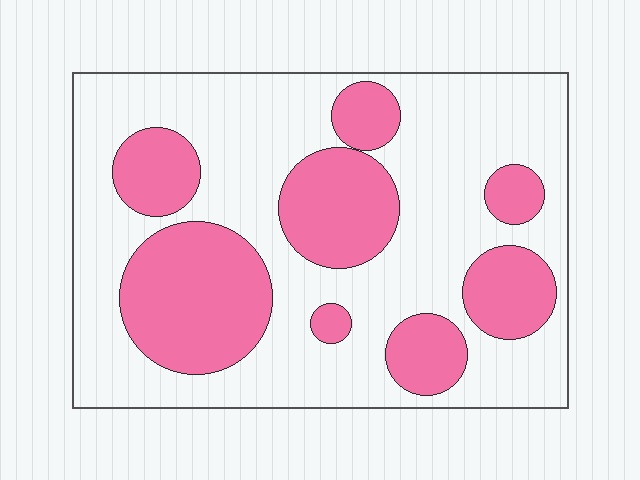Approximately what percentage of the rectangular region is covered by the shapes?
Approximately 35%.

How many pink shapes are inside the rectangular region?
8.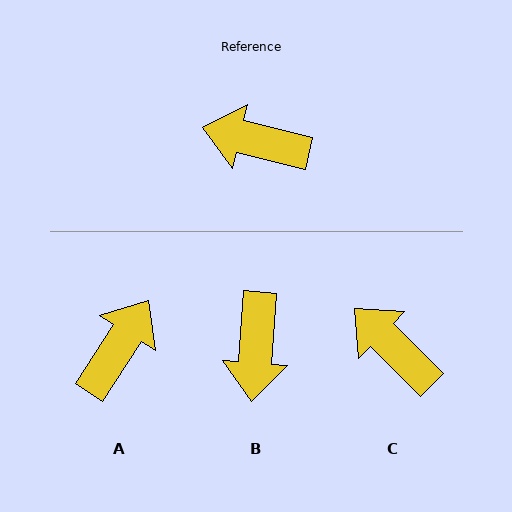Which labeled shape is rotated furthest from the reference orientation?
A, about 109 degrees away.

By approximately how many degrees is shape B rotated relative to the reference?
Approximately 99 degrees counter-clockwise.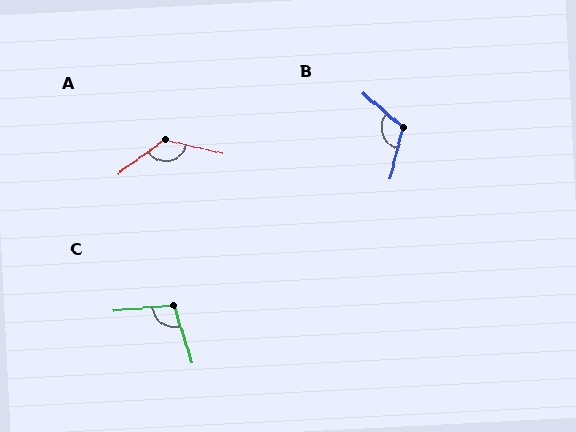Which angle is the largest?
A, at approximately 130 degrees.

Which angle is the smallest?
C, at approximately 103 degrees.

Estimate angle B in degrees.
Approximately 116 degrees.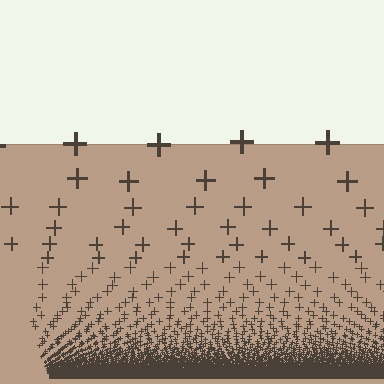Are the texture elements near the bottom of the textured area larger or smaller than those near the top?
Smaller. The gradient is inverted — elements near the bottom are smaller and denser.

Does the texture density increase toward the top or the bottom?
Density increases toward the bottom.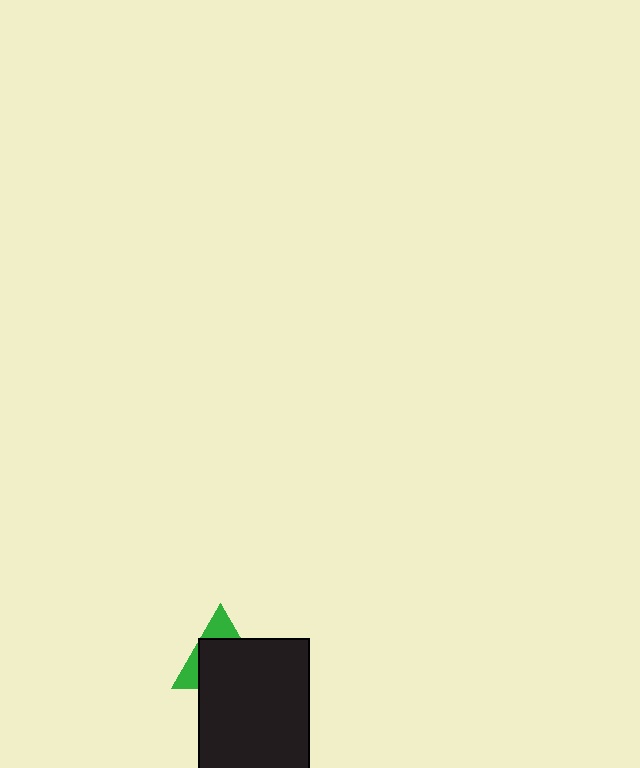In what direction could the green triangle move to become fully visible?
The green triangle could move up. That would shift it out from behind the black rectangle entirely.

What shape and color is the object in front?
The object in front is a black rectangle.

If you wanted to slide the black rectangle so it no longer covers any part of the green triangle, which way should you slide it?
Slide it down — that is the most direct way to separate the two shapes.